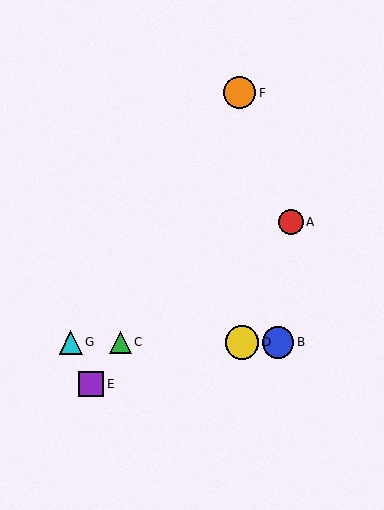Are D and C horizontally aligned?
Yes, both are at y≈342.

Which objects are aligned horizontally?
Objects B, C, D, G are aligned horizontally.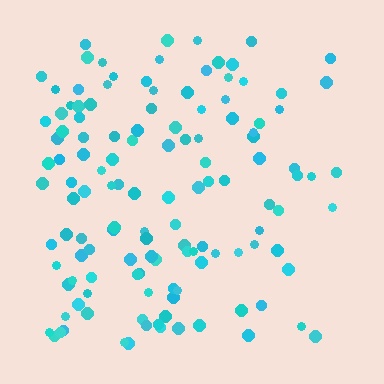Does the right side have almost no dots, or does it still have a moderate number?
Still a moderate number, just noticeably fewer than the left.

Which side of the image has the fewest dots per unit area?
The right.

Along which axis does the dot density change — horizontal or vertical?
Horizontal.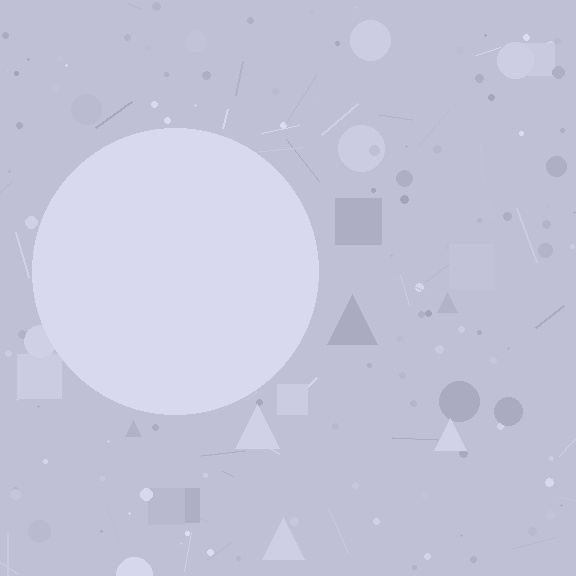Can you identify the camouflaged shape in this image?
The camouflaged shape is a circle.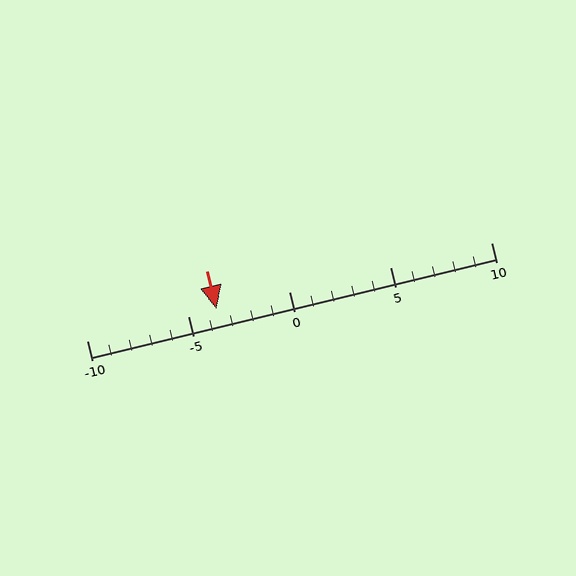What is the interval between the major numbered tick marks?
The major tick marks are spaced 5 units apart.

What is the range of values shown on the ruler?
The ruler shows values from -10 to 10.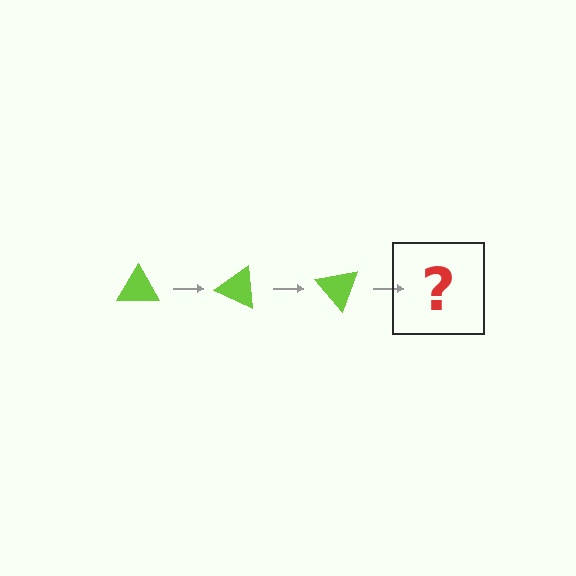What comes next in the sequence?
The next element should be a lime triangle rotated 75 degrees.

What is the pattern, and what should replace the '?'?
The pattern is that the triangle rotates 25 degrees each step. The '?' should be a lime triangle rotated 75 degrees.